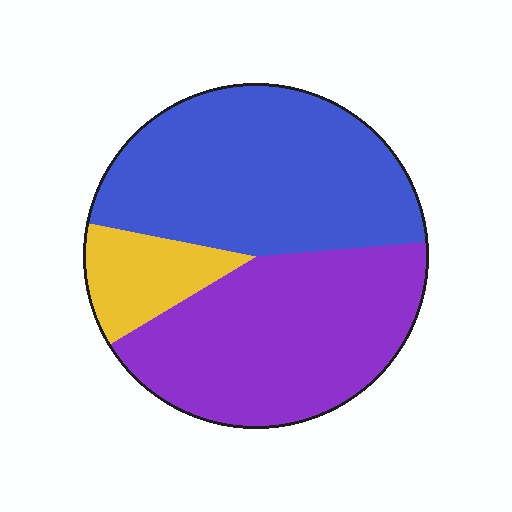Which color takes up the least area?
Yellow, at roughly 10%.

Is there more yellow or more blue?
Blue.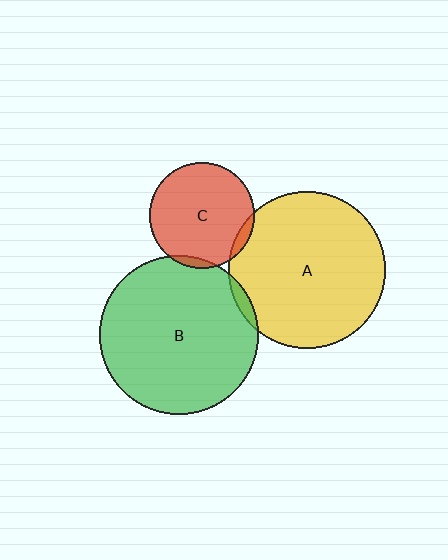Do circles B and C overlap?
Yes.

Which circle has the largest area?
Circle B (green).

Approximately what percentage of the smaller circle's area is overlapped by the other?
Approximately 5%.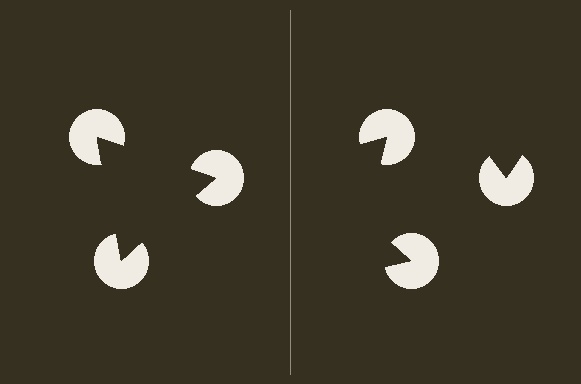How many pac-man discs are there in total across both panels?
6 — 3 on each side.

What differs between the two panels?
The pac-man discs are positioned identically on both sides; only the wedge orientations differ. On the left they align to a triangle; on the right they are misaligned.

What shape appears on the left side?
An illusory triangle.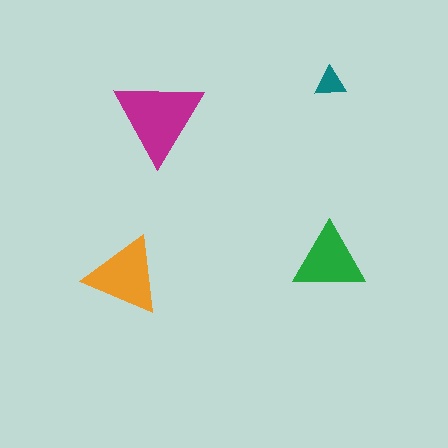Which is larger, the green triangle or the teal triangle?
The green one.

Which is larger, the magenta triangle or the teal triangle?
The magenta one.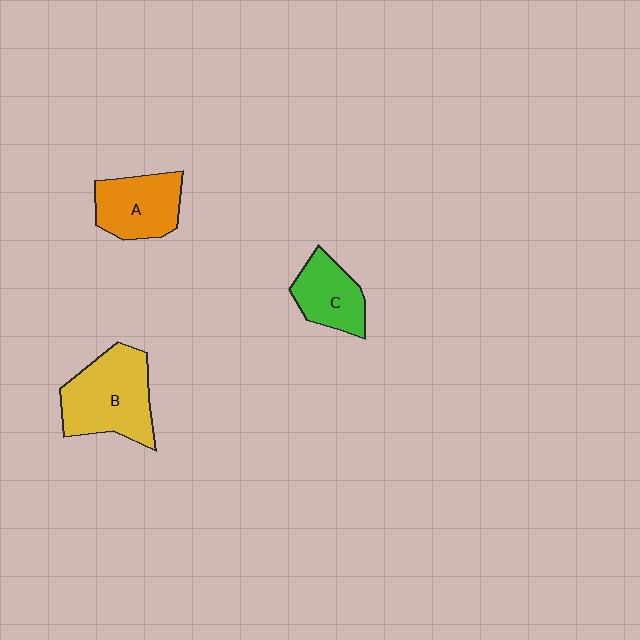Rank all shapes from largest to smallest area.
From largest to smallest: B (yellow), A (orange), C (green).